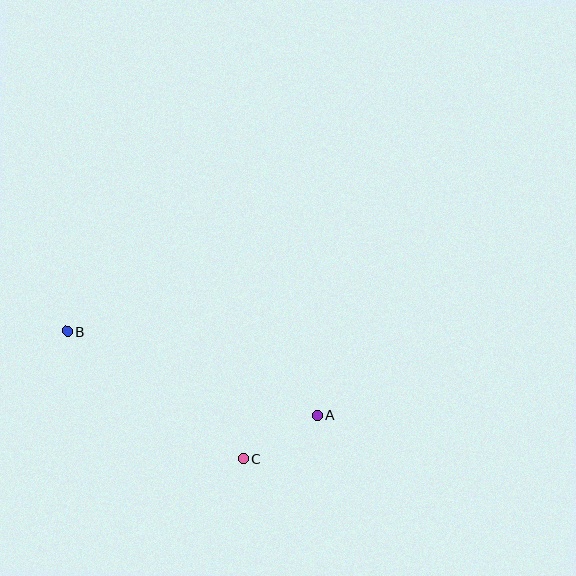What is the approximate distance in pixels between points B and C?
The distance between B and C is approximately 218 pixels.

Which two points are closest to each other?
Points A and C are closest to each other.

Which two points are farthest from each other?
Points A and B are farthest from each other.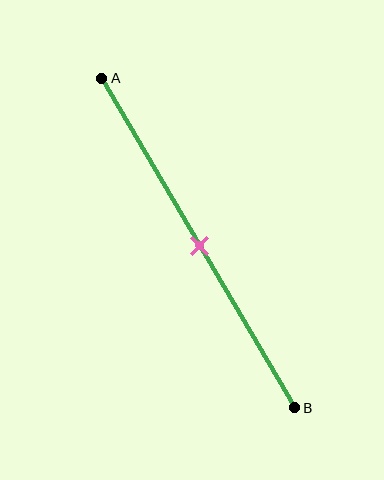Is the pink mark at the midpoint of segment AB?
Yes, the mark is approximately at the midpoint.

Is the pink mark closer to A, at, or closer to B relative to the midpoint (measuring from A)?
The pink mark is approximately at the midpoint of segment AB.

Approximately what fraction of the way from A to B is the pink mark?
The pink mark is approximately 50% of the way from A to B.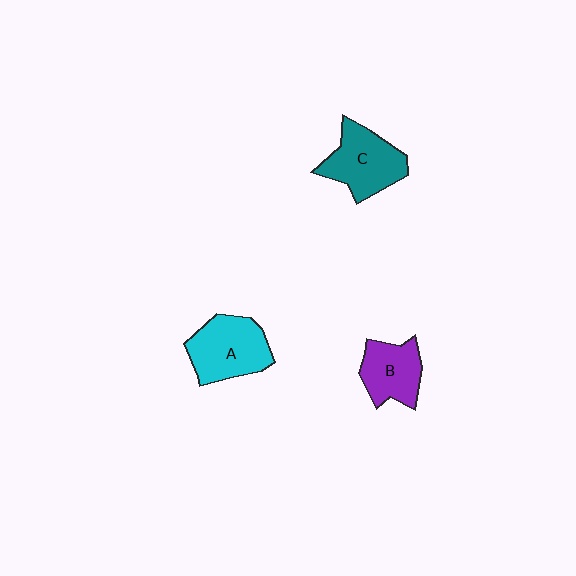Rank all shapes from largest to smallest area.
From largest to smallest: A (cyan), C (teal), B (purple).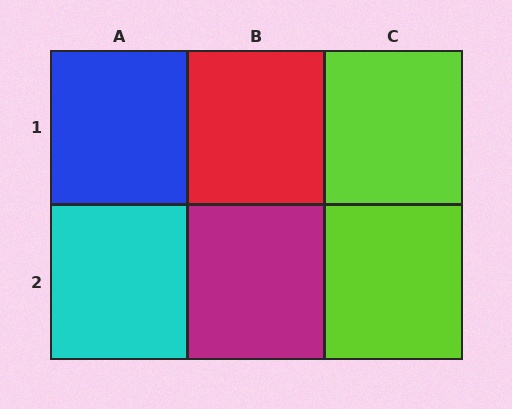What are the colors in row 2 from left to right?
Cyan, magenta, lime.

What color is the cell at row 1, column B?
Red.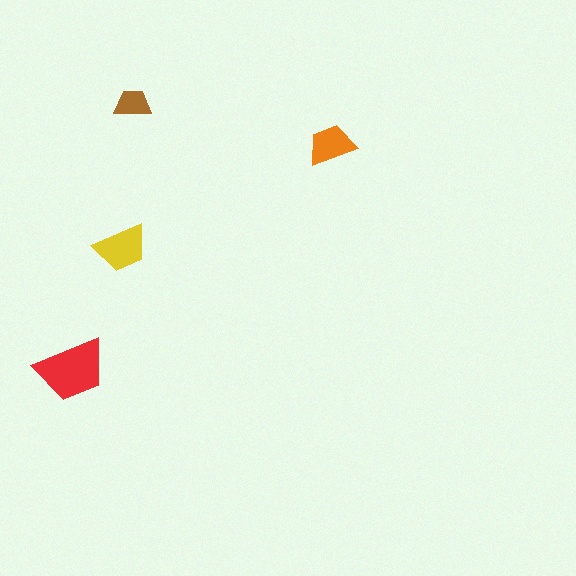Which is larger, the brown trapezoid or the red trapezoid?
The red one.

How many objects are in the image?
There are 4 objects in the image.